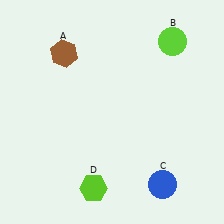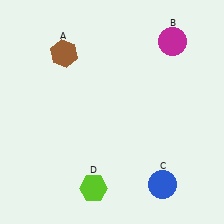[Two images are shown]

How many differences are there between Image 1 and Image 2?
There is 1 difference between the two images.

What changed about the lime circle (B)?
In Image 1, B is lime. In Image 2, it changed to magenta.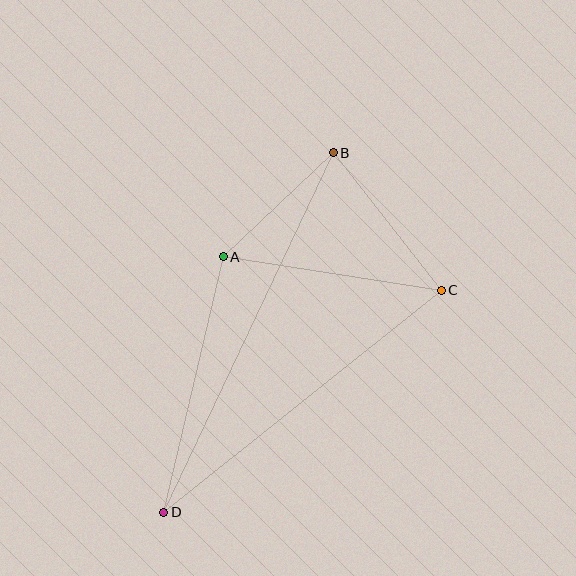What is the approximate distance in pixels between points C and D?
The distance between C and D is approximately 355 pixels.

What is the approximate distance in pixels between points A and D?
The distance between A and D is approximately 263 pixels.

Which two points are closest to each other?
Points A and B are closest to each other.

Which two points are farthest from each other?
Points B and D are farthest from each other.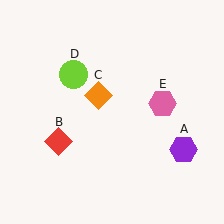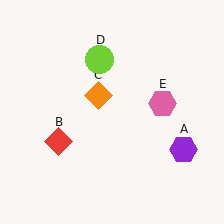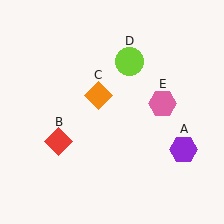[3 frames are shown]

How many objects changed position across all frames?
1 object changed position: lime circle (object D).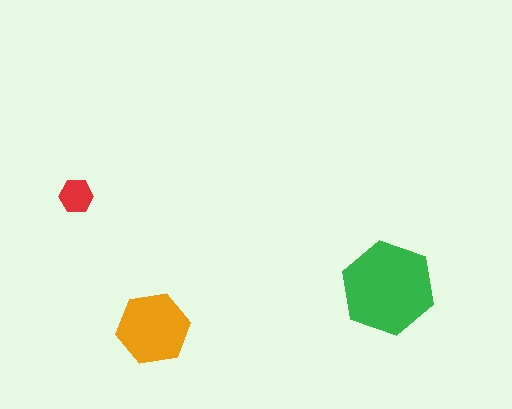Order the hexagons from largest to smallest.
the green one, the orange one, the red one.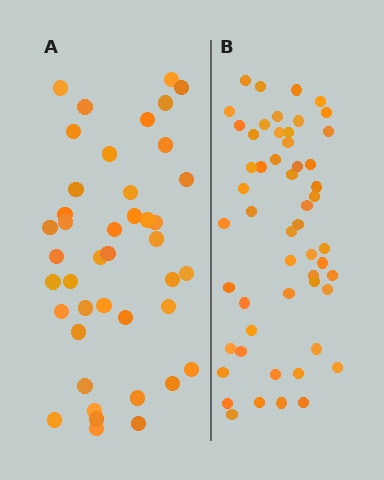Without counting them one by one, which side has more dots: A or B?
Region B (the right region) has more dots.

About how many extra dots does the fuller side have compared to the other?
Region B has roughly 12 or so more dots than region A.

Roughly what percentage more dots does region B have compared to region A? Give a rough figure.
About 25% more.